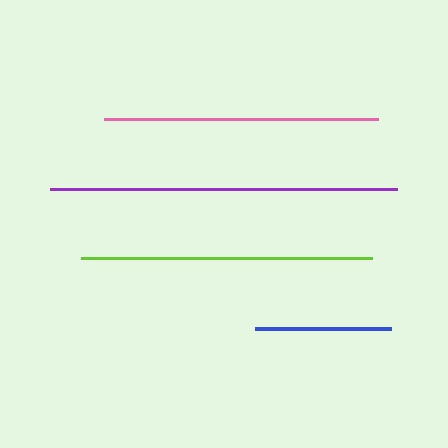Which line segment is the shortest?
The blue line is the shortest at approximately 136 pixels.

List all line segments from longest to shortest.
From longest to shortest: purple, lime, pink, blue.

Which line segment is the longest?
The purple line is the longest at approximately 347 pixels.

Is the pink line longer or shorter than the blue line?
The pink line is longer than the blue line.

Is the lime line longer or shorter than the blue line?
The lime line is longer than the blue line.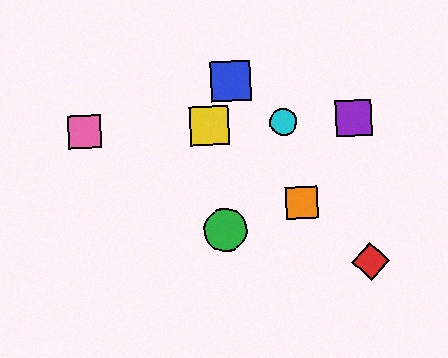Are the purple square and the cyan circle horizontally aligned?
Yes, both are at y≈118.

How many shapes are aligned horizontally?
4 shapes (the yellow square, the purple square, the cyan circle, the pink square) are aligned horizontally.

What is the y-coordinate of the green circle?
The green circle is at y≈230.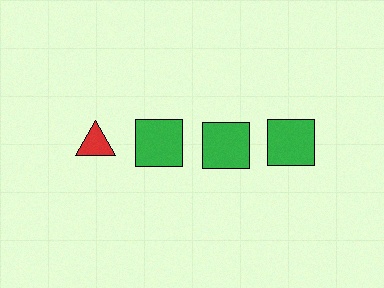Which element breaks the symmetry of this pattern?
The red triangle in the top row, leftmost column breaks the symmetry. All other shapes are green squares.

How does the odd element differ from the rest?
It differs in both color (red instead of green) and shape (triangle instead of square).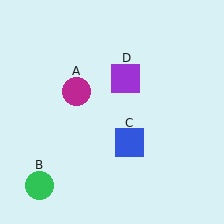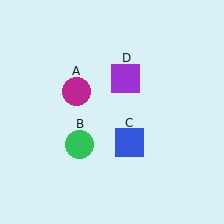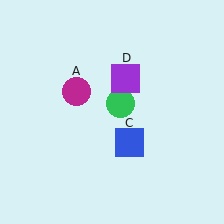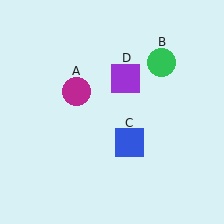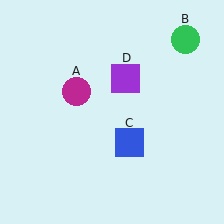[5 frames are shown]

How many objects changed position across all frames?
1 object changed position: green circle (object B).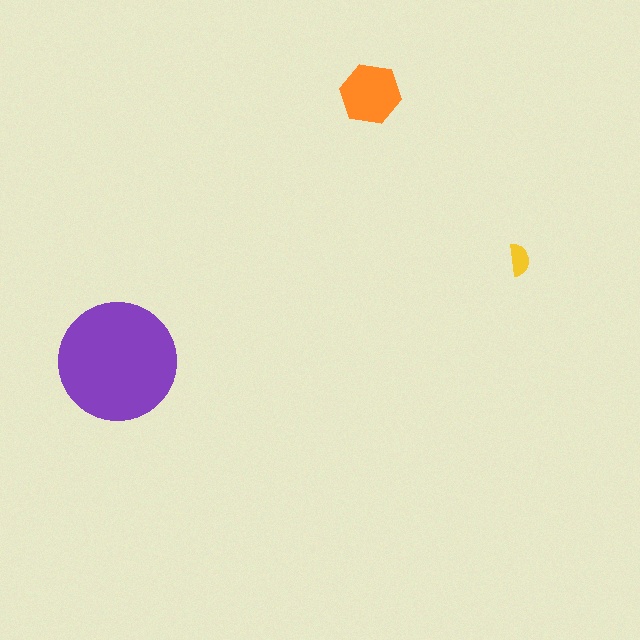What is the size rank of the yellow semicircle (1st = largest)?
3rd.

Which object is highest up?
The orange hexagon is topmost.